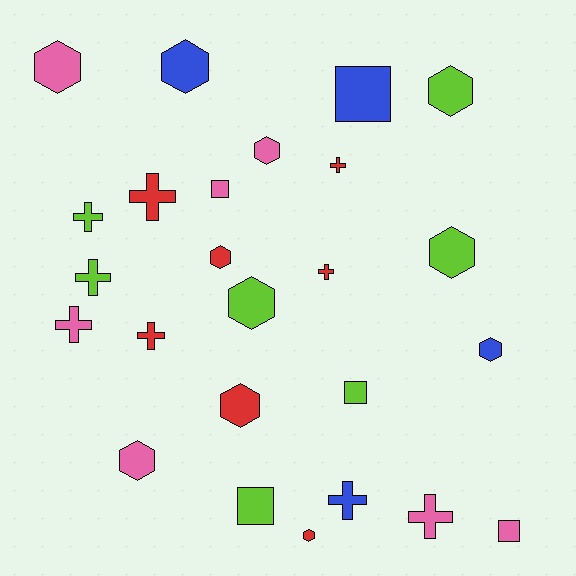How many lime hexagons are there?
There are 3 lime hexagons.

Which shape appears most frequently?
Hexagon, with 11 objects.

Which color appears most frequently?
Pink, with 7 objects.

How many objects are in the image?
There are 25 objects.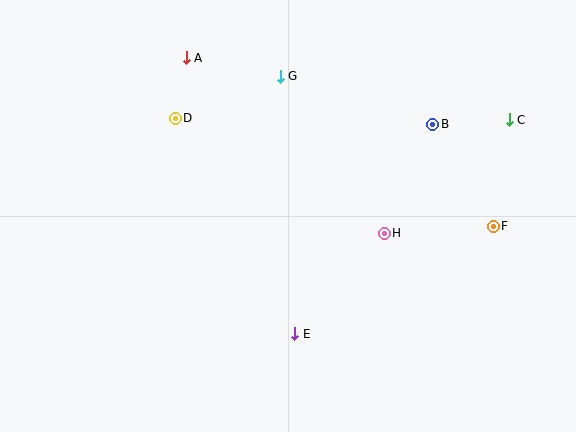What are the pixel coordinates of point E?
Point E is at (295, 334).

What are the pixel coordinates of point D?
Point D is at (175, 118).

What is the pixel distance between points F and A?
The distance between F and A is 350 pixels.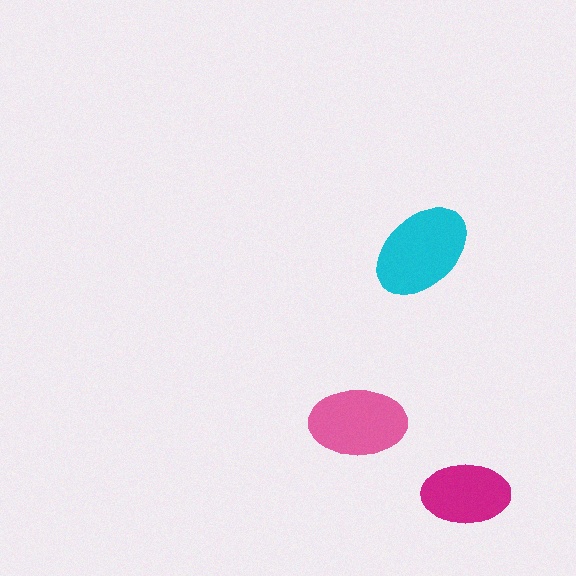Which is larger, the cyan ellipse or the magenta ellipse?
The cyan one.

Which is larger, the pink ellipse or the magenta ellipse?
The pink one.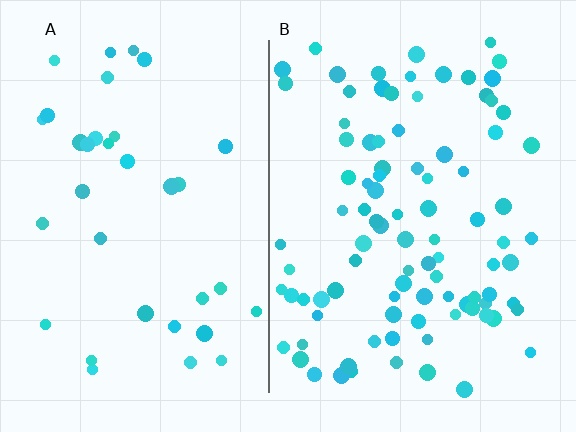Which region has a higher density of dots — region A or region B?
B (the right).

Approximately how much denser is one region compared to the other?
Approximately 2.6× — region B over region A.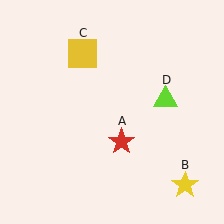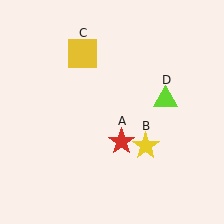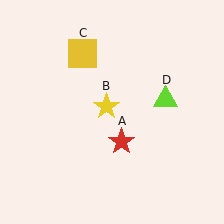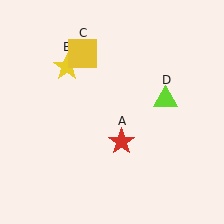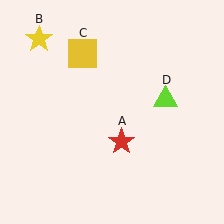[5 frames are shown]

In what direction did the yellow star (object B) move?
The yellow star (object B) moved up and to the left.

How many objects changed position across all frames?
1 object changed position: yellow star (object B).